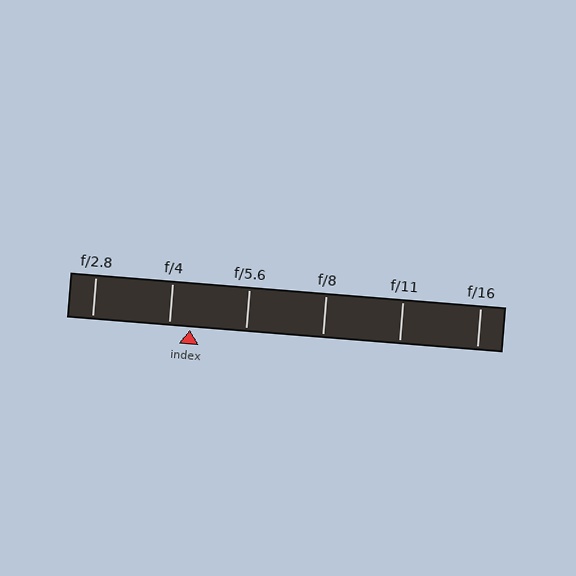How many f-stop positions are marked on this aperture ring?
There are 6 f-stop positions marked.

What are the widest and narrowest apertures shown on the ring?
The widest aperture shown is f/2.8 and the narrowest is f/16.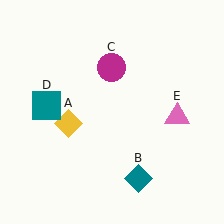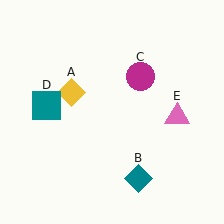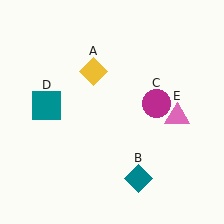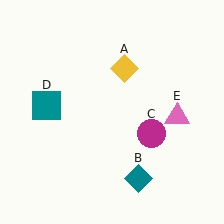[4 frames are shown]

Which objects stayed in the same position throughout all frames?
Teal diamond (object B) and teal square (object D) and pink triangle (object E) remained stationary.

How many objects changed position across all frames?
2 objects changed position: yellow diamond (object A), magenta circle (object C).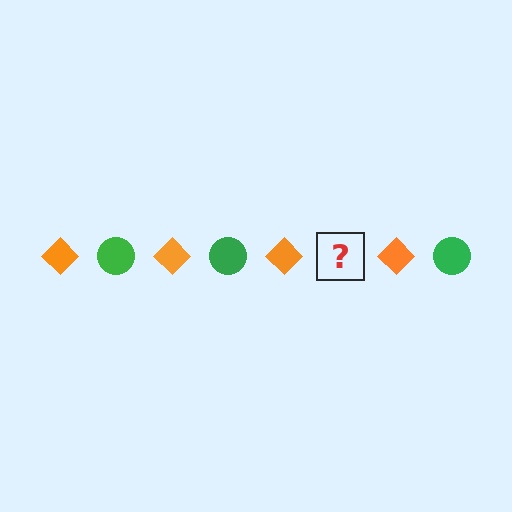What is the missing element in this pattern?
The missing element is a green circle.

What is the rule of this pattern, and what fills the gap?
The rule is that the pattern alternates between orange diamond and green circle. The gap should be filled with a green circle.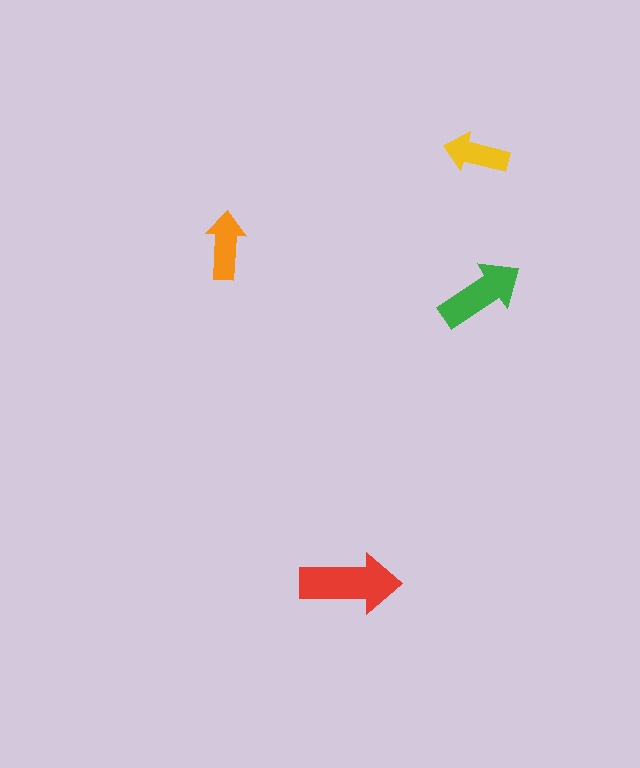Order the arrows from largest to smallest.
the red one, the green one, the orange one, the yellow one.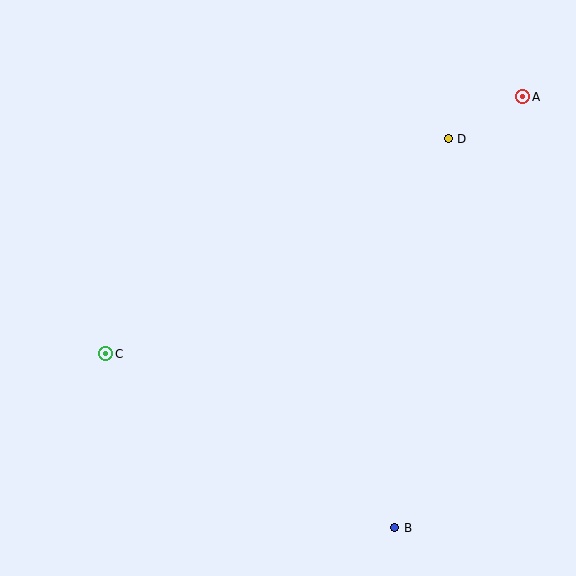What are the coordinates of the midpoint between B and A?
The midpoint between B and A is at (459, 312).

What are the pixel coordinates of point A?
Point A is at (523, 97).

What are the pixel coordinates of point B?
Point B is at (395, 528).